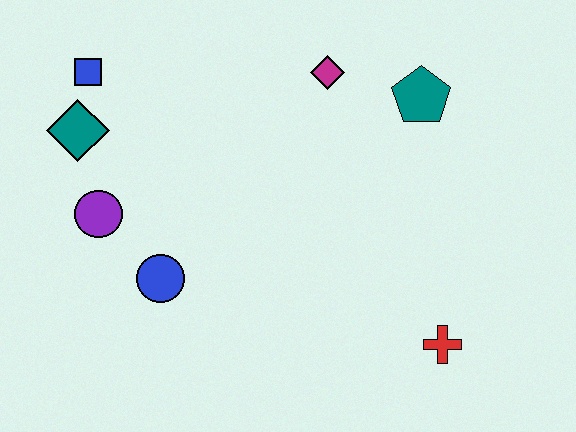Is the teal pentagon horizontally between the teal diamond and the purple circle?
No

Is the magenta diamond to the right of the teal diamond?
Yes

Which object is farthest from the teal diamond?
The red cross is farthest from the teal diamond.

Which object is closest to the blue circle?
The purple circle is closest to the blue circle.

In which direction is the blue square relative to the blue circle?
The blue square is above the blue circle.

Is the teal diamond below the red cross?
No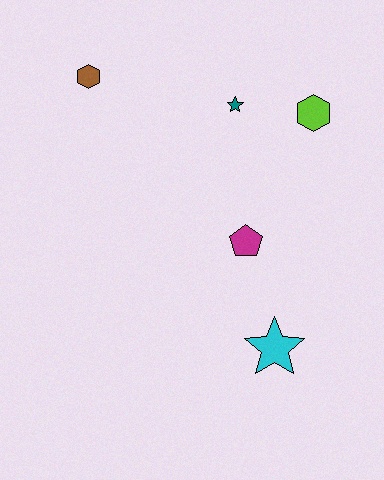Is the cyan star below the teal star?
Yes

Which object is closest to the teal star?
The lime hexagon is closest to the teal star.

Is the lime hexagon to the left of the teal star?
No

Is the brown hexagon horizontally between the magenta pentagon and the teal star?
No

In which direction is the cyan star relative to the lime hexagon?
The cyan star is below the lime hexagon.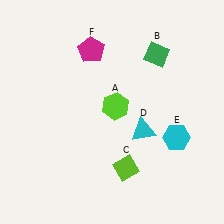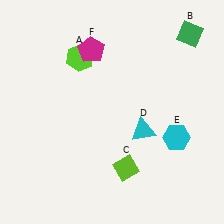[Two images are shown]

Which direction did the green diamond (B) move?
The green diamond (B) moved right.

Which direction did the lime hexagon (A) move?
The lime hexagon (A) moved up.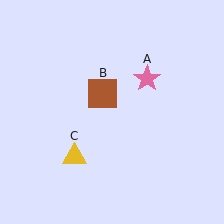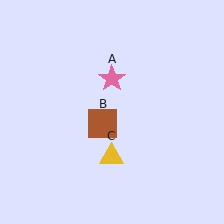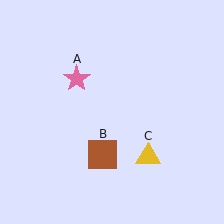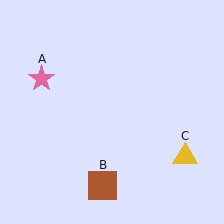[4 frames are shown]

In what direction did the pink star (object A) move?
The pink star (object A) moved left.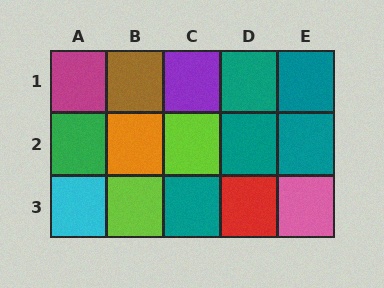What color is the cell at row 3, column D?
Red.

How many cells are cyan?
1 cell is cyan.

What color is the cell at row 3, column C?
Teal.